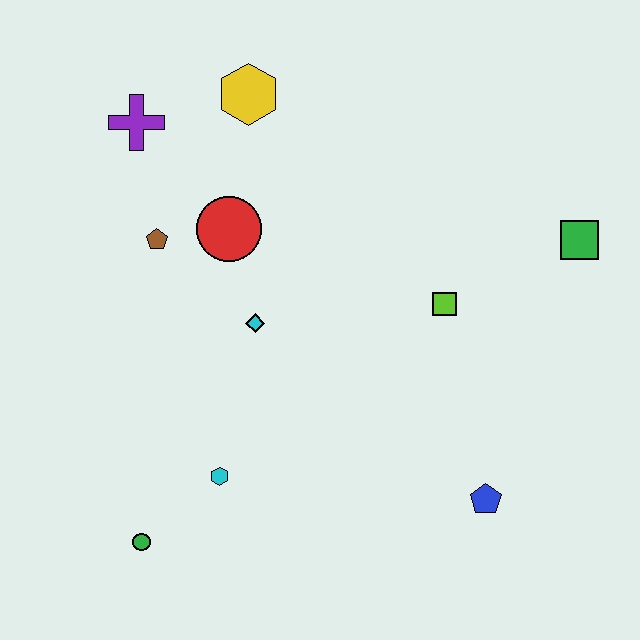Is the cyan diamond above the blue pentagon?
Yes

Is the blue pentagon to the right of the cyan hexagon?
Yes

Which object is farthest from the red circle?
The blue pentagon is farthest from the red circle.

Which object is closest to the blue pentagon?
The lime square is closest to the blue pentagon.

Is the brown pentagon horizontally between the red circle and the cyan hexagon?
No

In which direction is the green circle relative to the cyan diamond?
The green circle is below the cyan diamond.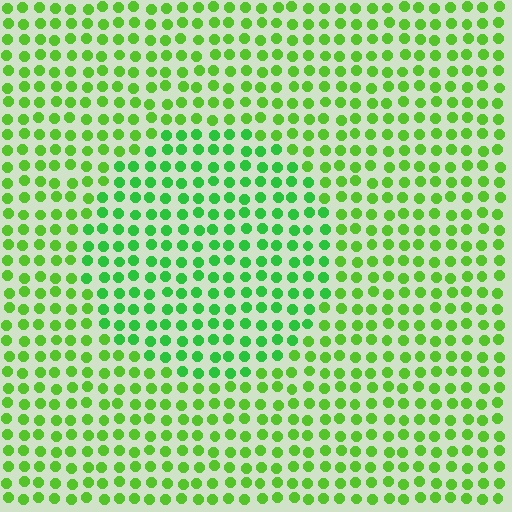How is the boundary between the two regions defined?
The boundary is defined purely by a slight shift in hue (about 24 degrees). Spacing, size, and orientation are identical on both sides.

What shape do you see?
I see a circle.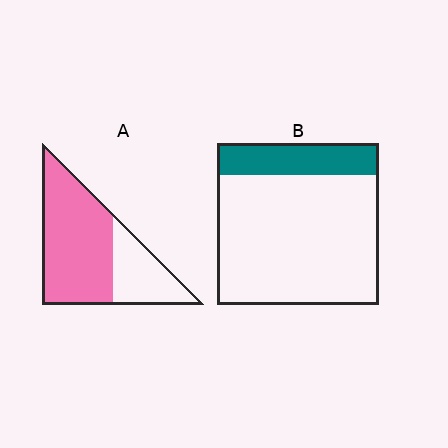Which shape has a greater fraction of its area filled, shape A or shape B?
Shape A.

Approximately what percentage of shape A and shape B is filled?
A is approximately 70% and B is approximately 20%.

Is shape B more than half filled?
No.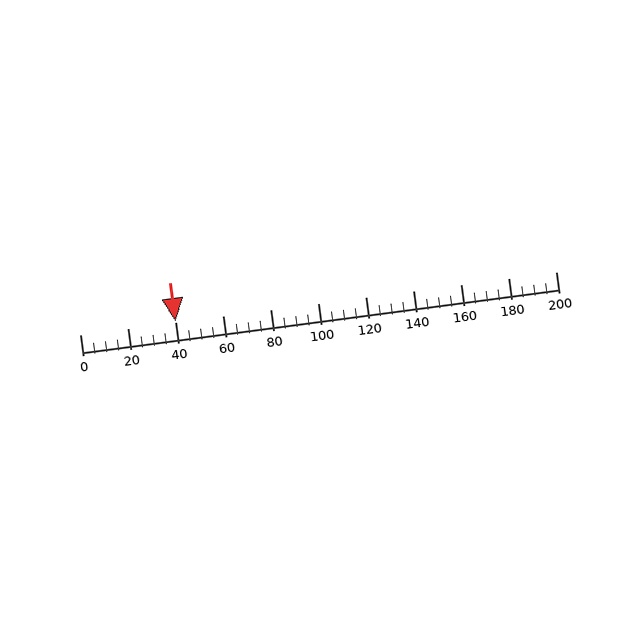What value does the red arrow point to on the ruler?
The red arrow points to approximately 40.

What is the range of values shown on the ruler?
The ruler shows values from 0 to 200.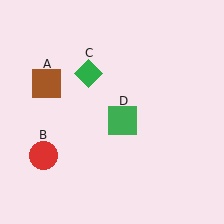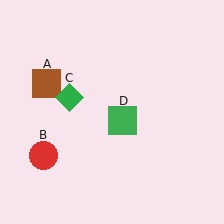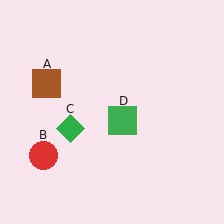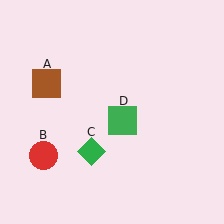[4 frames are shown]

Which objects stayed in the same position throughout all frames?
Brown square (object A) and red circle (object B) and green square (object D) remained stationary.